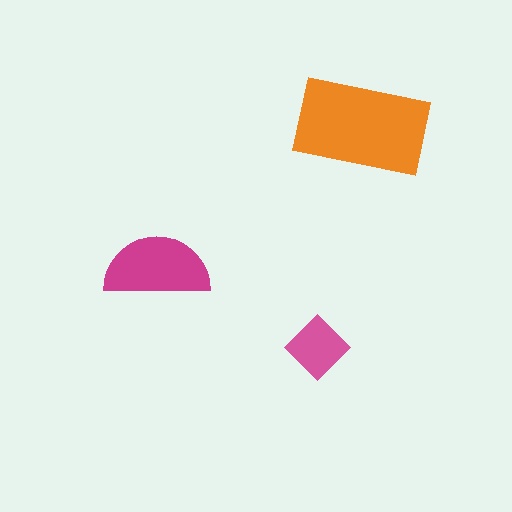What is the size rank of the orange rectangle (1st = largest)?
1st.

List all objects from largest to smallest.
The orange rectangle, the magenta semicircle, the pink diamond.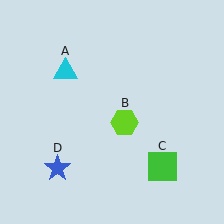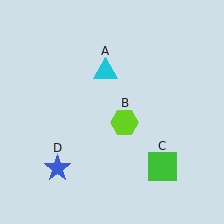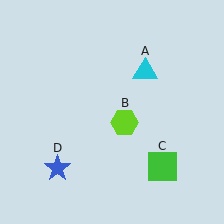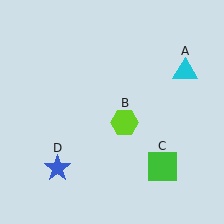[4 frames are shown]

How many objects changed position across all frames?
1 object changed position: cyan triangle (object A).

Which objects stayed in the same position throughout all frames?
Lime hexagon (object B) and green square (object C) and blue star (object D) remained stationary.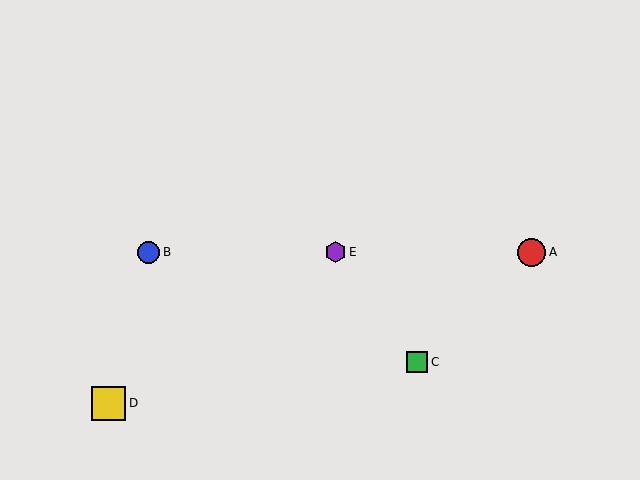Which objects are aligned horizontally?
Objects A, B, E are aligned horizontally.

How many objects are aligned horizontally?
3 objects (A, B, E) are aligned horizontally.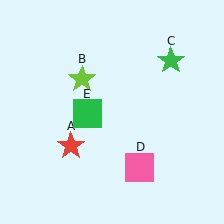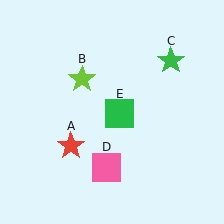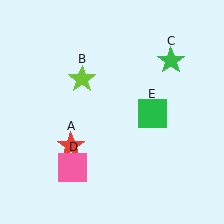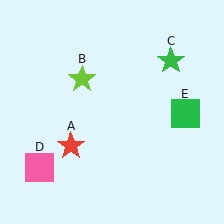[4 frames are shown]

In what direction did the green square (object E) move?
The green square (object E) moved right.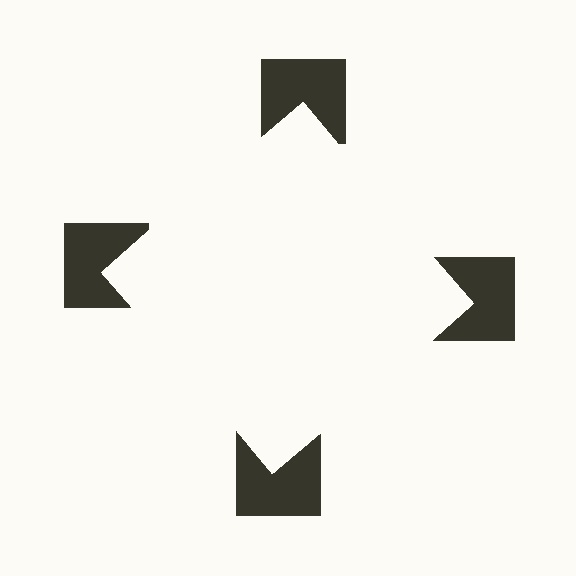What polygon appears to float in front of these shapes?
An illusory square — its edges are inferred from the aligned wedge cuts in the notched squares, not physically drawn.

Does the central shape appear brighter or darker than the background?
It typically appears slightly brighter than the background, even though no actual brightness change is drawn.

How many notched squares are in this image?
There are 4 — one at each vertex of the illusory square.